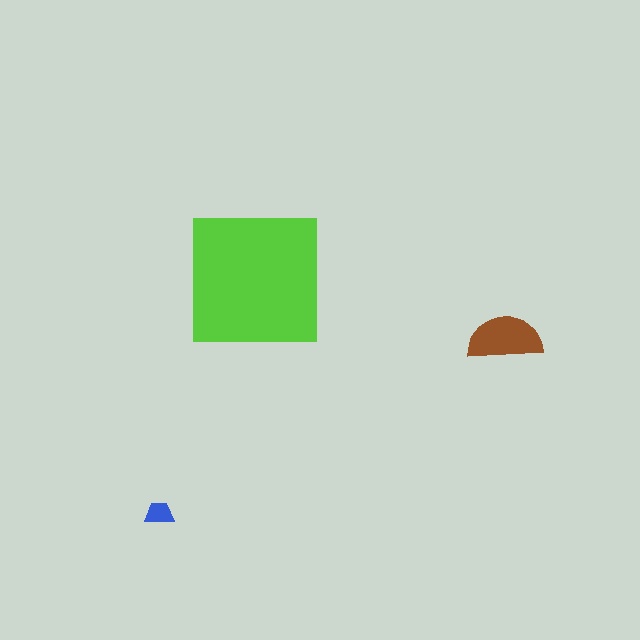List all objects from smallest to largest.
The blue trapezoid, the brown semicircle, the lime square.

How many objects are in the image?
There are 3 objects in the image.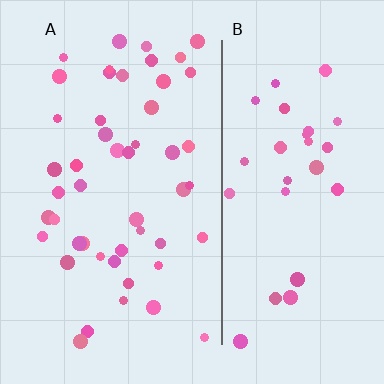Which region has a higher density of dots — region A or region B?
A (the left).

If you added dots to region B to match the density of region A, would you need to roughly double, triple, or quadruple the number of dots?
Approximately double.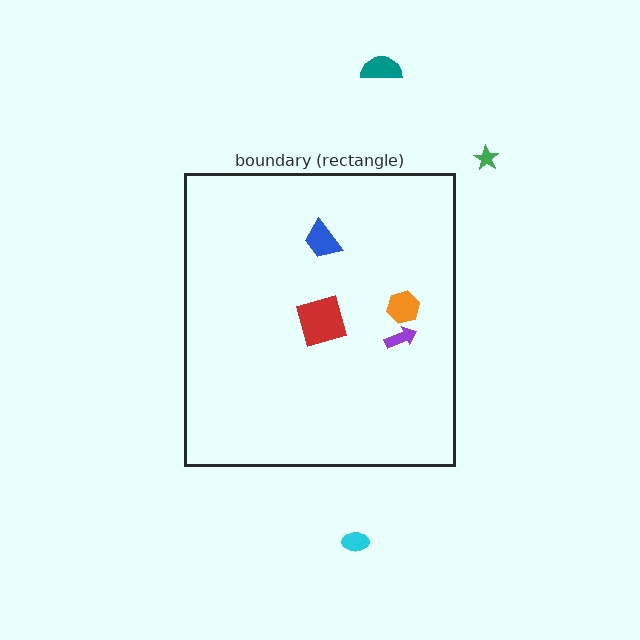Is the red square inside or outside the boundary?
Inside.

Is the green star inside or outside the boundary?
Outside.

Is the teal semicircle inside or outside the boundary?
Outside.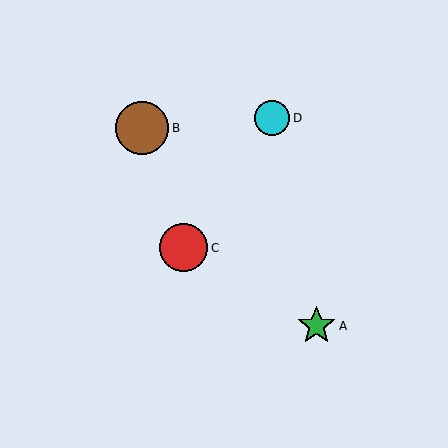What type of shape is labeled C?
Shape C is a red circle.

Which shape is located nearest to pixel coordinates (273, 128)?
The cyan circle (labeled D) at (272, 118) is nearest to that location.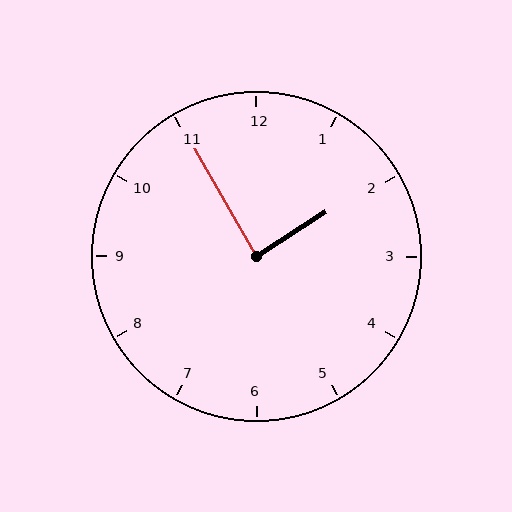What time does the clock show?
1:55.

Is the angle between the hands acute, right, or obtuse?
It is right.